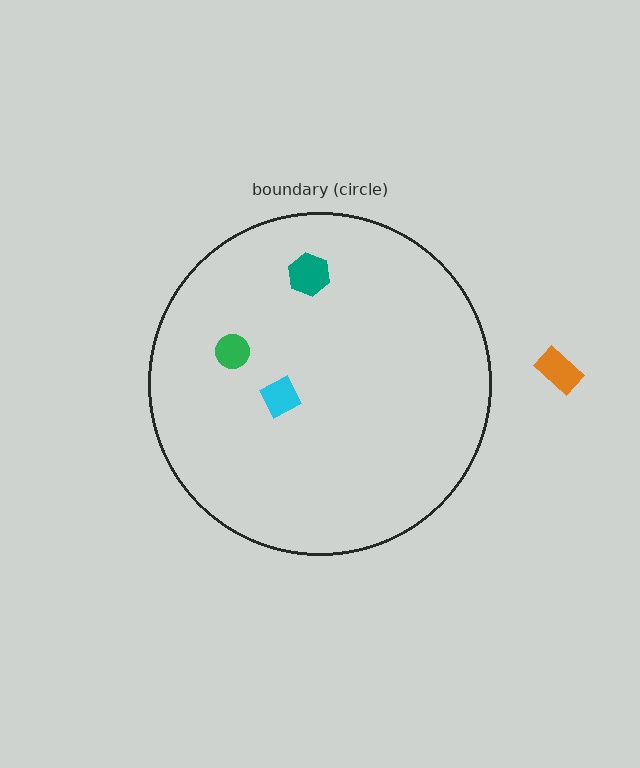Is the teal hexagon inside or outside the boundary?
Inside.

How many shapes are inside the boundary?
3 inside, 1 outside.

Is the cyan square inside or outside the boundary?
Inside.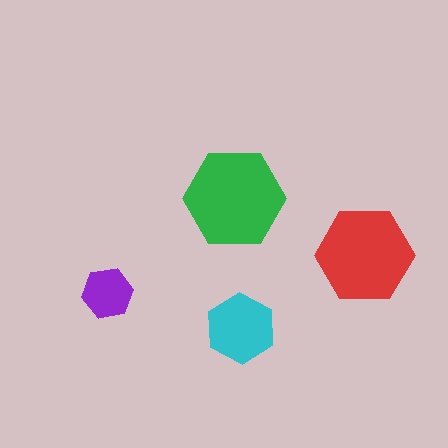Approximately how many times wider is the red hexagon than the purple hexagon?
About 2 times wider.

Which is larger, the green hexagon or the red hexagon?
The green one.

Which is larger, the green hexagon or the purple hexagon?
The green one.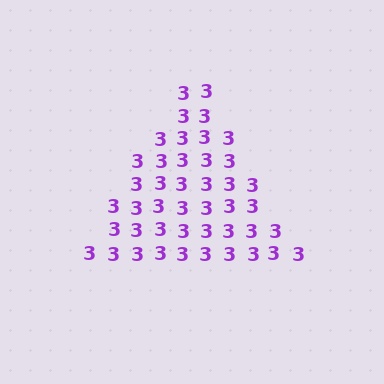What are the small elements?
The small elements are digit 3's.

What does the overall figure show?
The overall figure shows a triangle.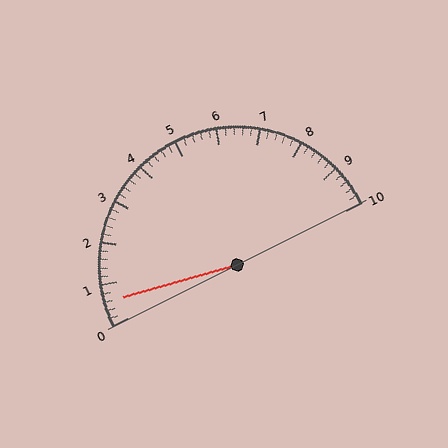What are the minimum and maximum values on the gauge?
The gauge ranges from 0 to 10.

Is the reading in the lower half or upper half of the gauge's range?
The reading is in the lower half of the range (0 to 10).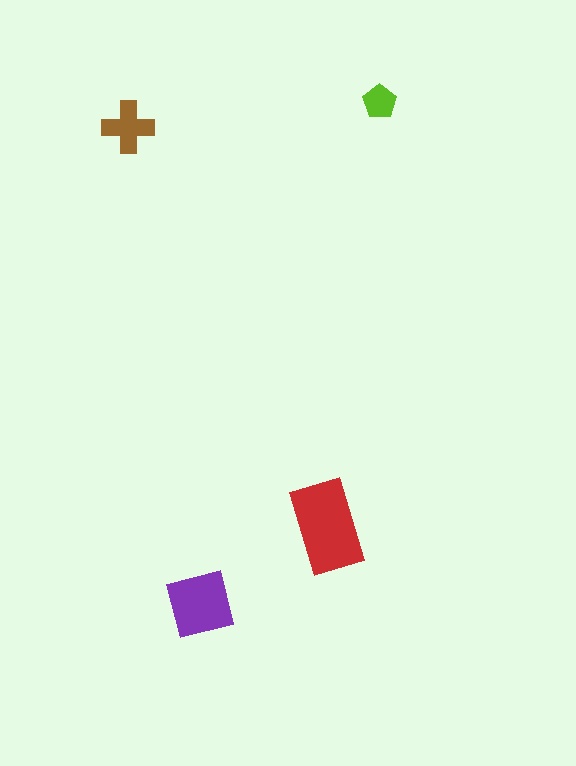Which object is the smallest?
The lime pentagon.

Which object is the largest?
The red rectangle.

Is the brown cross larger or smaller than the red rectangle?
Smaller.